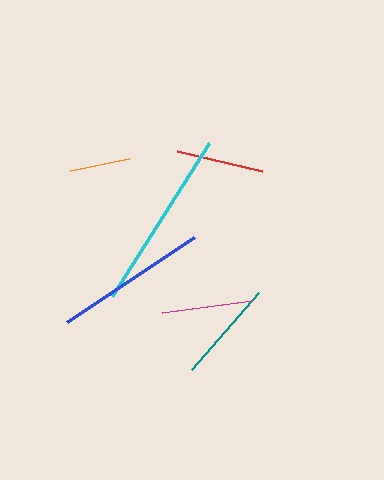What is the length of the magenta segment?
The magenta segment is approximately 91 pixels long.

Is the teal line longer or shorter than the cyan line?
The cyan line is longer than the teal line.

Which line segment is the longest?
The cyan line is the longest at approximately 180 pixels.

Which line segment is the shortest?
The orange line is the shortest at approximately 60 pixels.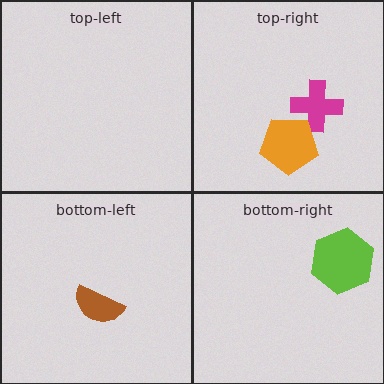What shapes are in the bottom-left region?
The brown semicircle.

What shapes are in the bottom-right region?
The cyan triangle, the lime hexagon.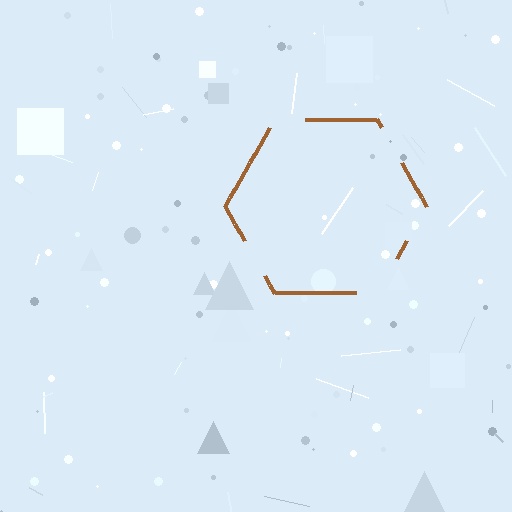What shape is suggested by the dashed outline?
The dashed outline suggests a hexagon.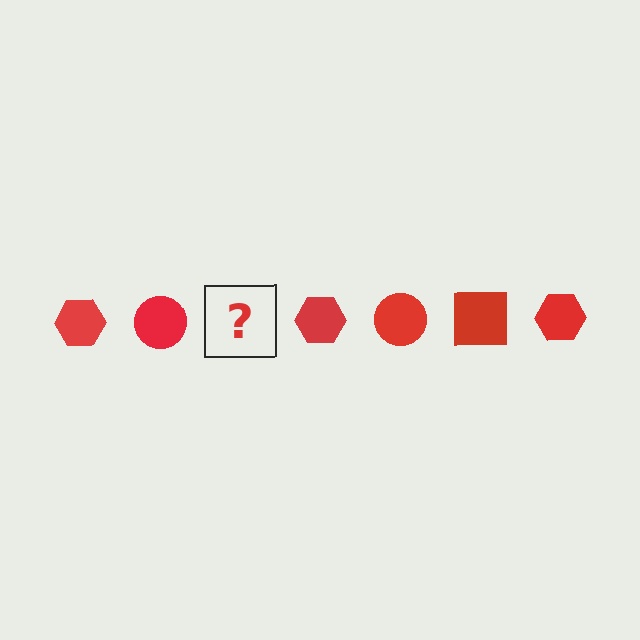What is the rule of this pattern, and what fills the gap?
The rule is that the pattern cycles through hexagon, circle, square shapes in red. The gap should be filled with a red square.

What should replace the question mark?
The question mark should be replaced with a red square.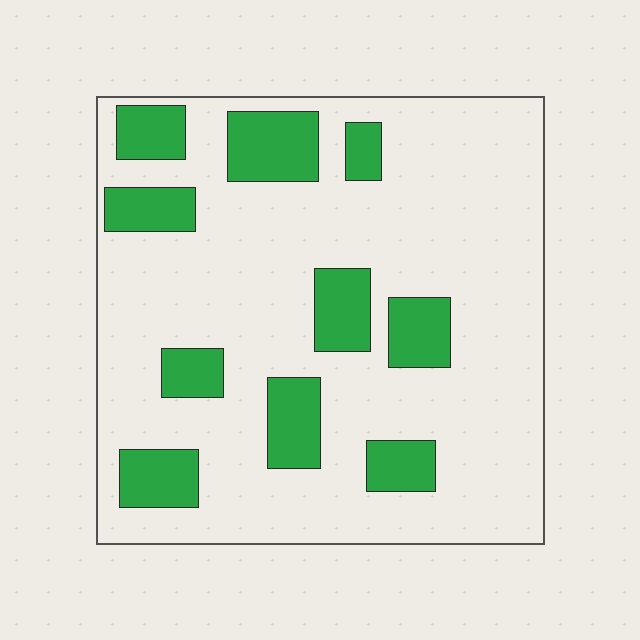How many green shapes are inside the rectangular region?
10.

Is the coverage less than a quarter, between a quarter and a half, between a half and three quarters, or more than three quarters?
Less than a quarter.